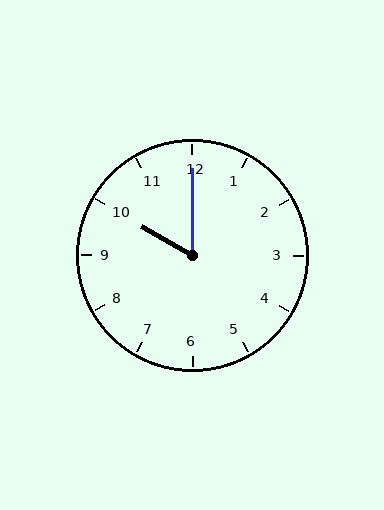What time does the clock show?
10:00.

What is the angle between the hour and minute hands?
Approximately 60 degrees.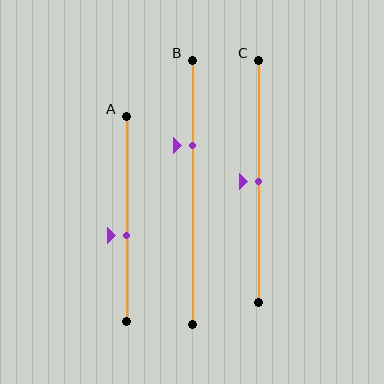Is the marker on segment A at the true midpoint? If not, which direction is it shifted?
No, the marker on segment A is shifted downward by about 8% of the segment length.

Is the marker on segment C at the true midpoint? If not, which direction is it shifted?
Yes, the marker on segment C is at the true midpoint.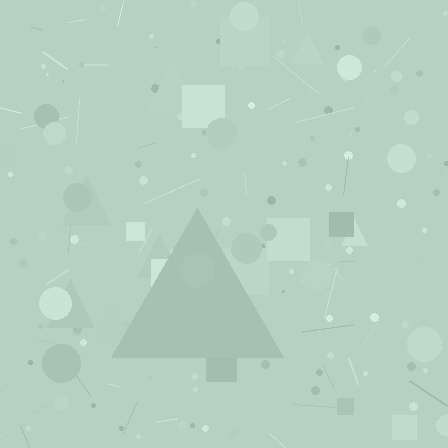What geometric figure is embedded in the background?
A triangle is embedded in the background.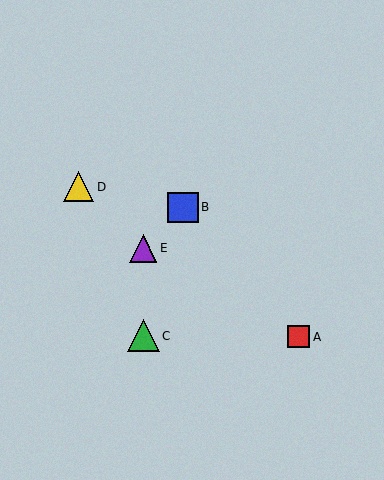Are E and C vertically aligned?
Yes, both are at x≈143.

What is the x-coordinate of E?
Object E is at x≈143.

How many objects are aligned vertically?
2 objects (C, E) are aligned vertically.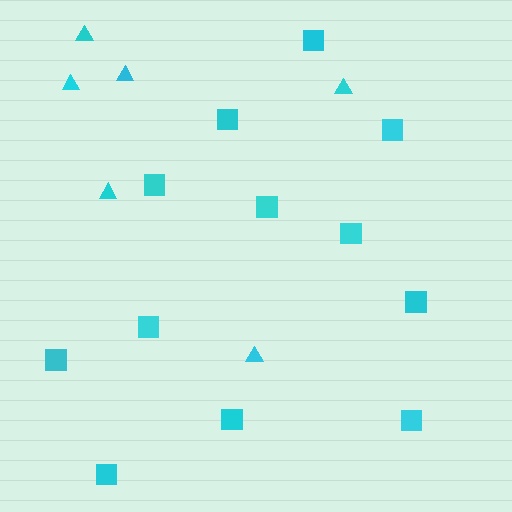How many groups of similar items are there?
There are 2 groups: one group of squares (12) and one group of triangles (6).